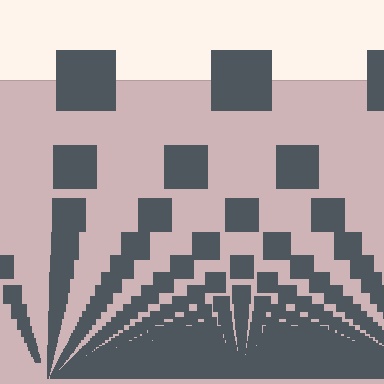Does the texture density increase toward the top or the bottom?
Density increases toward the bottom.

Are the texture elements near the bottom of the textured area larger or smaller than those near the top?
Smaller. The gradient is inverted — elements near the bottom are smaller and denser.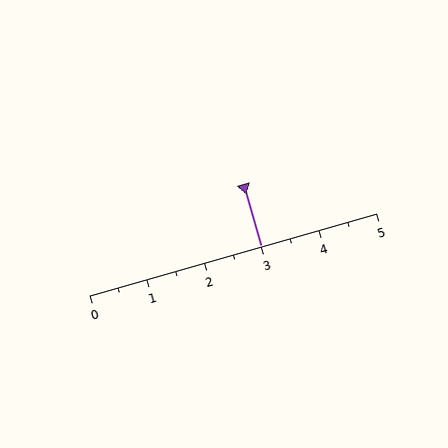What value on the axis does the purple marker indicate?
The marker indicates approximately 3.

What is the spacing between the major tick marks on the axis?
The major ticks are spaced 1 apart.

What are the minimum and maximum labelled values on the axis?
The axis runs from 0 to 5.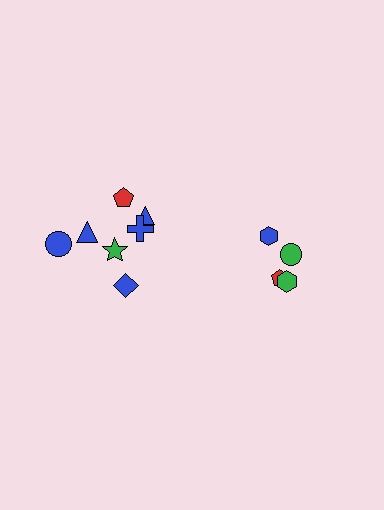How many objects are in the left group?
There are 7 objects.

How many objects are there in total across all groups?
There are 11 objects.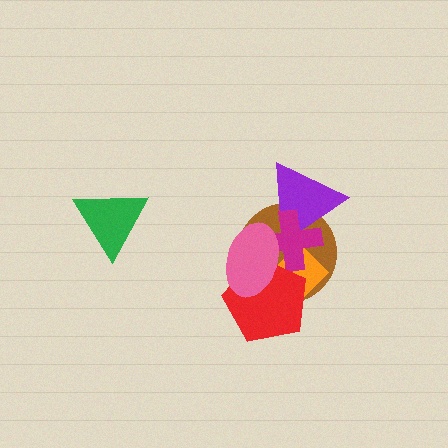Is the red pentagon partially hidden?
Yes, it is partially covered by another shape.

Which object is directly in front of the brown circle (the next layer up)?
The purple triangle is directly in front of the brown circle.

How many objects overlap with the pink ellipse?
4 objects overlap with the pink ellipse.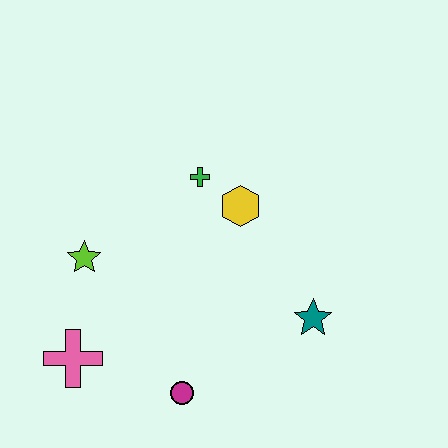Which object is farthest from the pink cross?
The teal star is farthest from the pink cross.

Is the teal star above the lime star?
No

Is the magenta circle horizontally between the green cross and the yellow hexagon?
No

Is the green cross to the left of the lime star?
No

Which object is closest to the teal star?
The yellow hexagon is closest to the teal star.